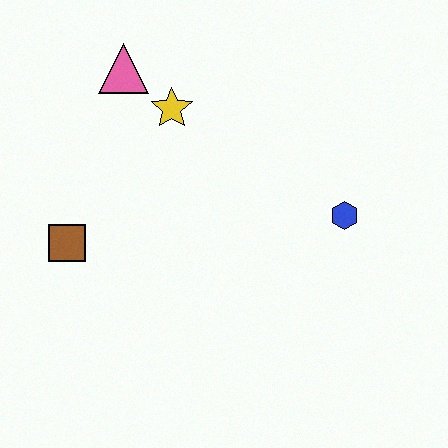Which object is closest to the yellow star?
The pink triangle is closest to the yellow star.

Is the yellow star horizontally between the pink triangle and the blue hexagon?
Yes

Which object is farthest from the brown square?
The blue hexagon is farthest from the brown square.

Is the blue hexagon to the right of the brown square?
Yes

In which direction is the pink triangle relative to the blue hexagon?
The pink triangle is to the left of the blue hexagon.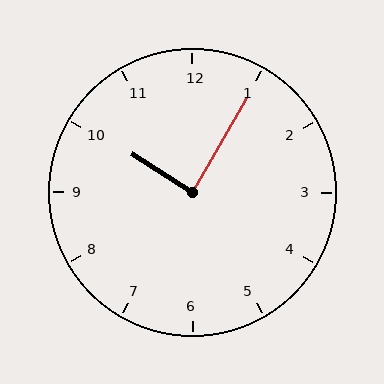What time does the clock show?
10:05.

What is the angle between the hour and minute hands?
Approximately 88 degrees.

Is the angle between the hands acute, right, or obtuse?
It is right.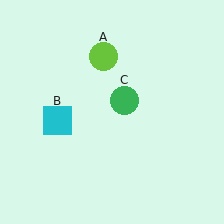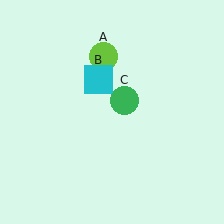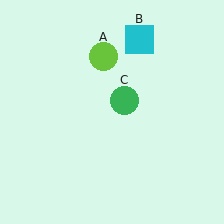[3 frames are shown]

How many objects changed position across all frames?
1 object changed position: cyan square (object B).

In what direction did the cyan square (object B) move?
The cyan square (object B) moved up and to the right.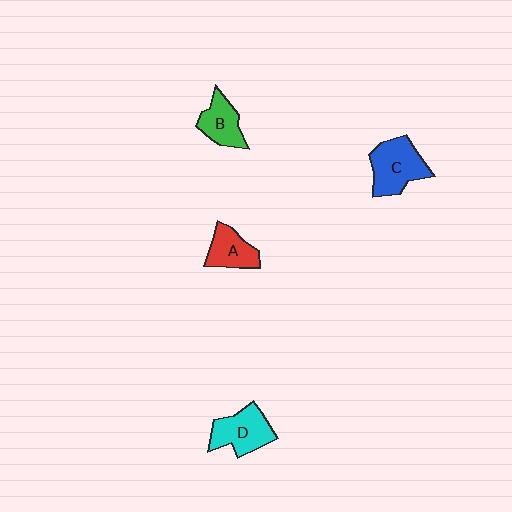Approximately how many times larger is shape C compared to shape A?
Approximately 1.5 times.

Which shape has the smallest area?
Shape A (red).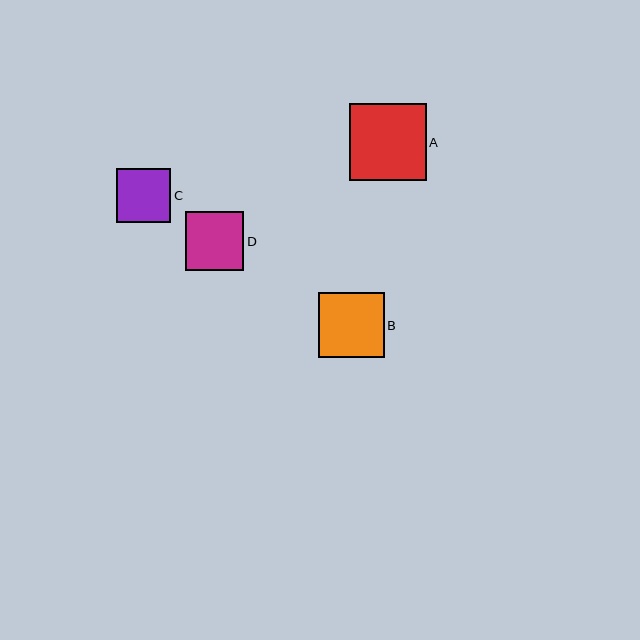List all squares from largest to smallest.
From largest to smallest: A, B, D, C.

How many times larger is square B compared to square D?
Square B is approximately 1.1 times the size of square D.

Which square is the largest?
Square A is the largest with a size of approximately 77 pixels.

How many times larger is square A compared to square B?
Square A is approximately 1.2 times the size of square B.